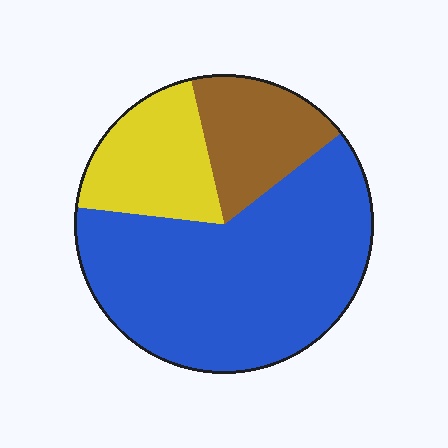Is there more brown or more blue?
Blue.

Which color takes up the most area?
Blue, at roughly 60%.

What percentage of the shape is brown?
Brown covers roughly 20% of the shape.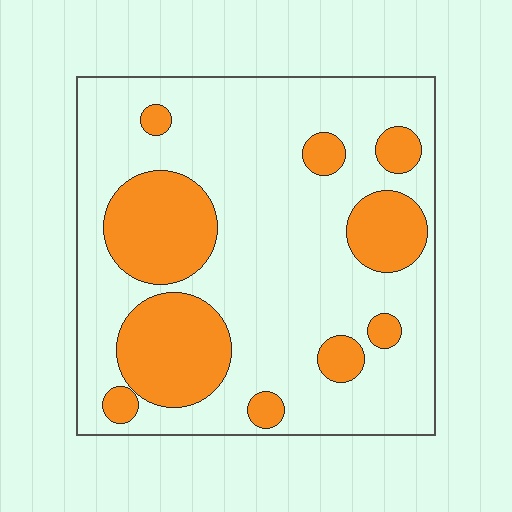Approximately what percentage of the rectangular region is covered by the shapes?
Approximately 25%.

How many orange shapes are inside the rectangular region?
10.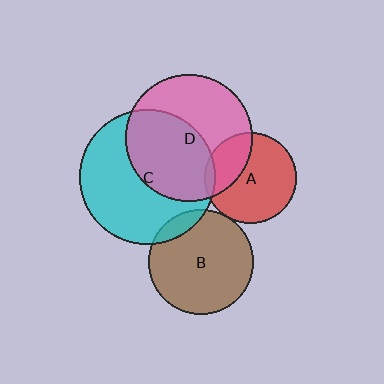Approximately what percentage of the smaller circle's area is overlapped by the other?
Approximately 5%.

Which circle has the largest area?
Circle C (cyan).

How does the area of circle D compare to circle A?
Approximately 1.9 times.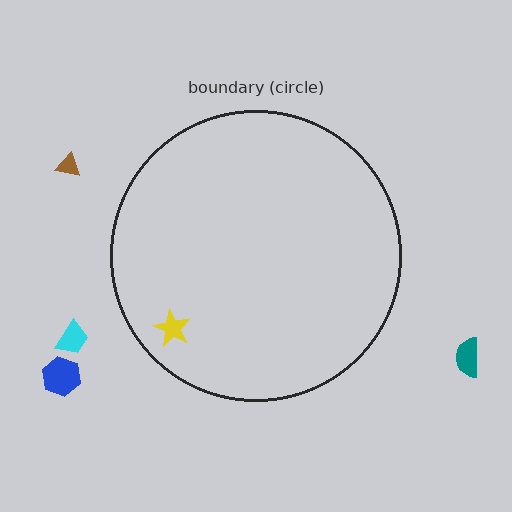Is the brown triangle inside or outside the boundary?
Outside.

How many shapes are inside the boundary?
1 inside, 4 outside.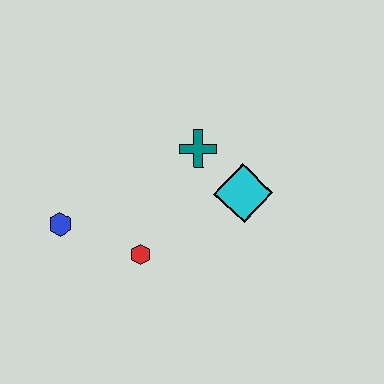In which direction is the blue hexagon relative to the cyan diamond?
The blue hexagon is to the left of the cyan diamond.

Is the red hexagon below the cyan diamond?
Yes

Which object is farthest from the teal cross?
The blue hexagon is farthest from the teal cross.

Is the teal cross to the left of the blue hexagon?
No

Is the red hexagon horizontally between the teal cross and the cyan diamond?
No